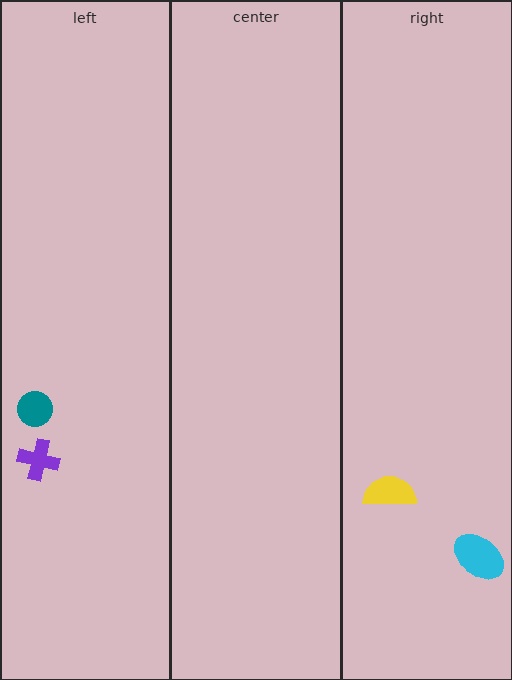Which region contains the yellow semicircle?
The right region.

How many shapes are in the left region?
2.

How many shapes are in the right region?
2.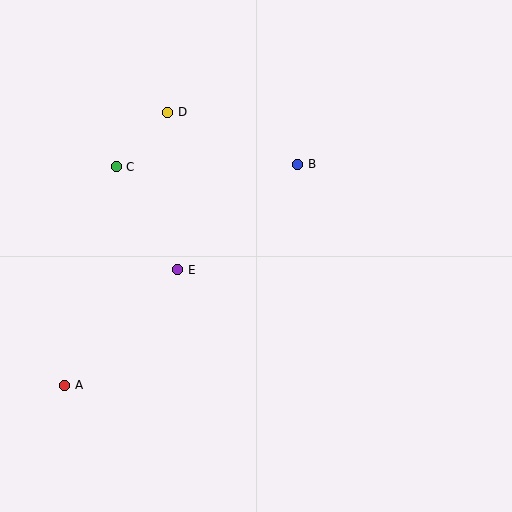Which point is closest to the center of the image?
Point E at (178, 270) is closest to the center.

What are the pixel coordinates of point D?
Point D is at (168, 112).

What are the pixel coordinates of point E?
Point E is at (178, 270).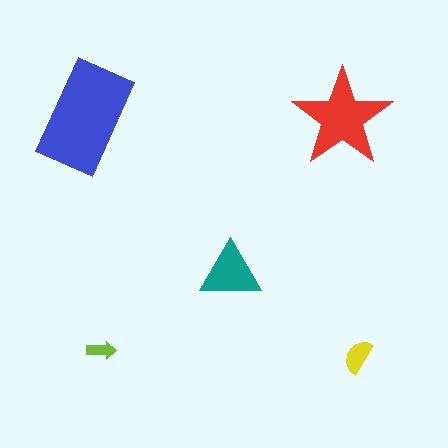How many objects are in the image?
There are 5 objects in the image.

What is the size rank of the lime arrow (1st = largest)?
5th.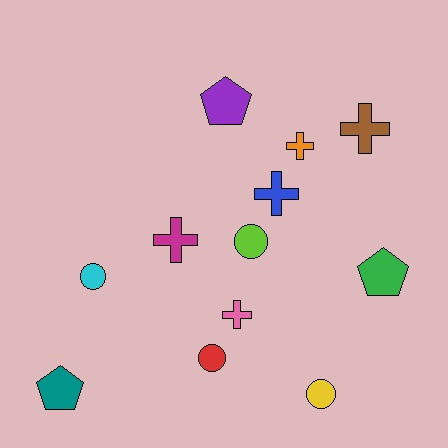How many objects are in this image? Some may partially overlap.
There are 12 objects.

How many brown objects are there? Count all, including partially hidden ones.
There is 1 brown object.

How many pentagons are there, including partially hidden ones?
There are 3 pentagons.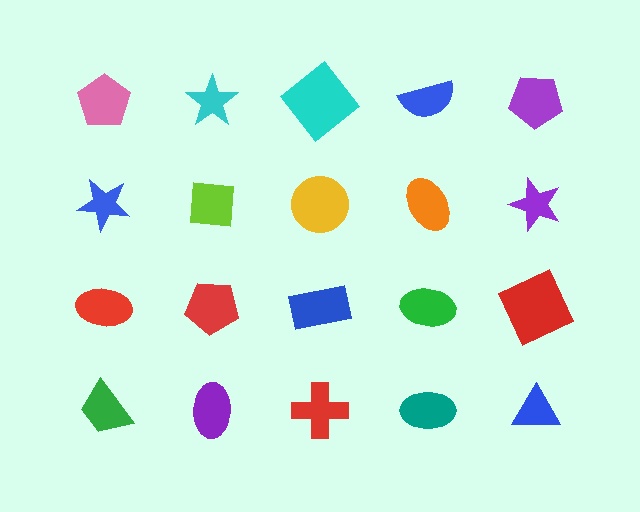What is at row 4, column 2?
A purple ellipse.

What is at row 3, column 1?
A red ellipse.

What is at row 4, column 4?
A teal ellipse.